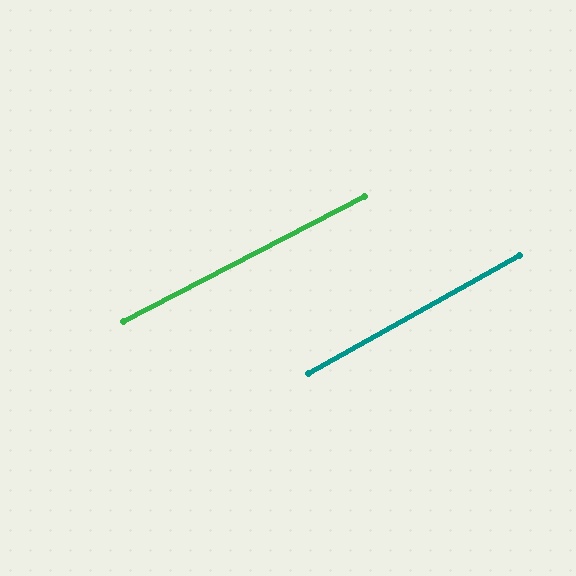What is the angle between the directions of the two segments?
Approximately 2 degrees.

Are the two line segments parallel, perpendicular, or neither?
Parallel — their directions differ by only 1.8°.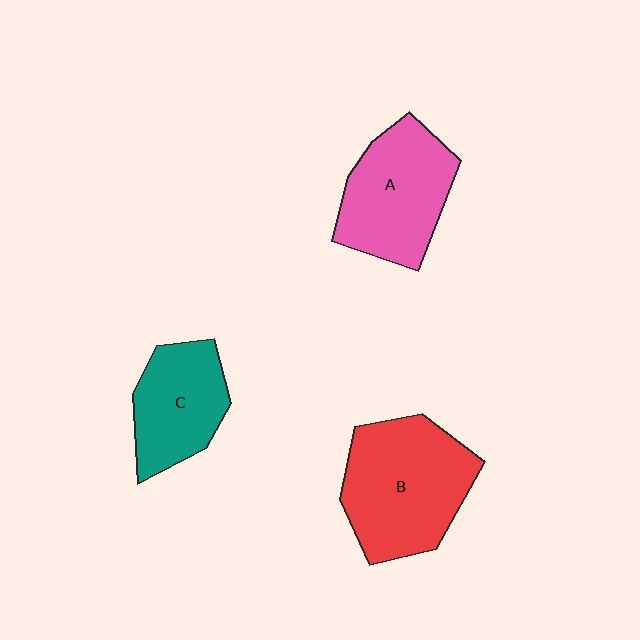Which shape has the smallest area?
Shape C (teal).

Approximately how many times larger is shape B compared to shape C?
Approximately 1.5 times.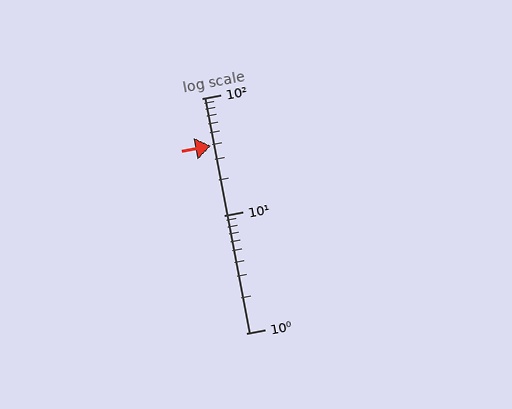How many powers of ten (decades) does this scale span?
The scale spans 2 decades, from 1 to 100.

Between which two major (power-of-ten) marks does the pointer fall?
The pointer is between 10 and 100.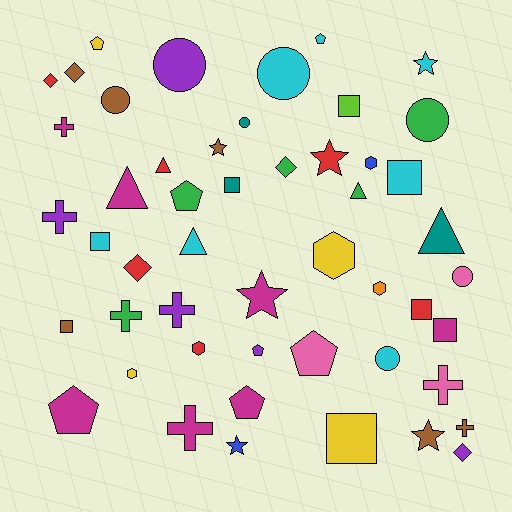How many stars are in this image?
There are 6 stars.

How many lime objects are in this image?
There is 1 lime object.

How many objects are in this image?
There are 50 objects.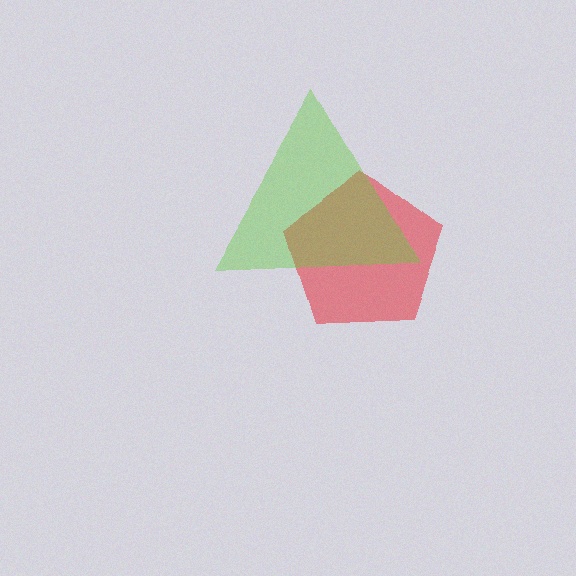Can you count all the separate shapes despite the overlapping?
Yes, there are 2 separate shapes.